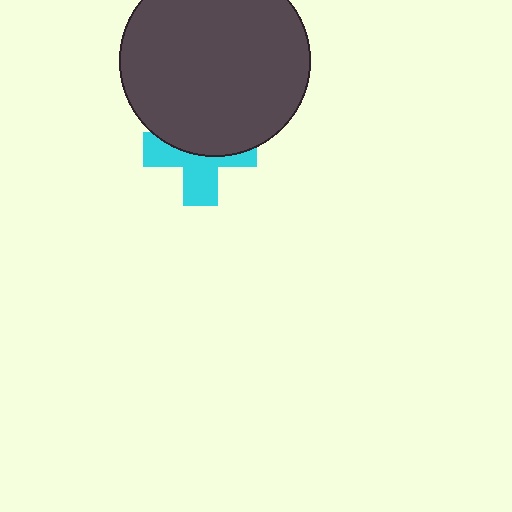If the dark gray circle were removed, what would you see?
You would see the complete cyan cross.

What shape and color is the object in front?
The object in front is a dark gray circle.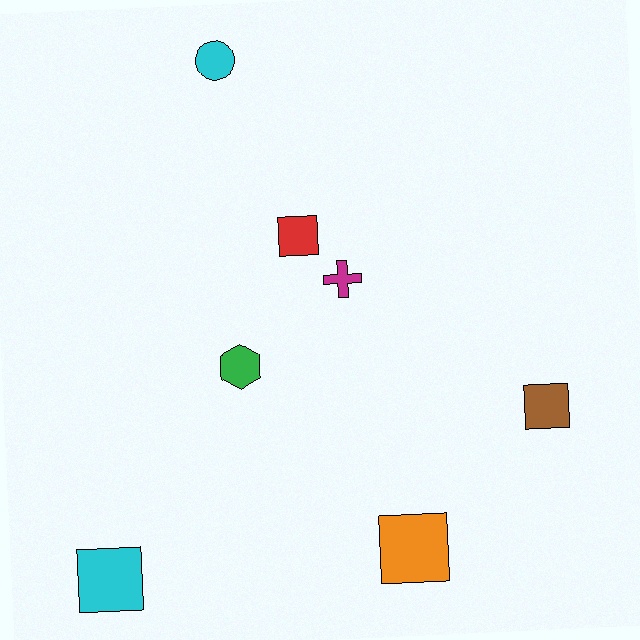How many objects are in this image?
There are 7 objects.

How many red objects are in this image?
There is 1 red object.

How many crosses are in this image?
There is 1 cross.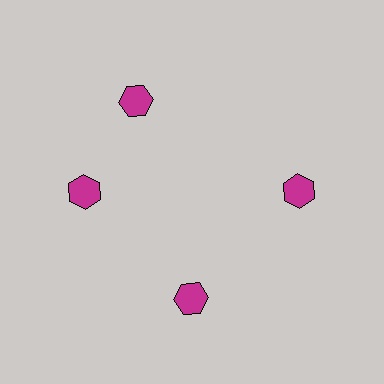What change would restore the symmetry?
The symmetry would be restored by rotating it back into even spacing with its neighbors so that all 4 hexagons sit at equal angles and equal distance from the center.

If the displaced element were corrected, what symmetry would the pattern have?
It would have 4-fold rotational symmetry — the pattern would map onto itself every 90 degrees.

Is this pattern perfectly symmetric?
No. The 4 magenta hexagons are arranged in a ring, but one element near the 12 o'clock position is rotated out of alignment along the ring, breaking the 4-fold rotational symmetry.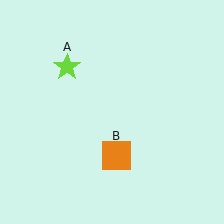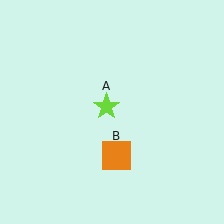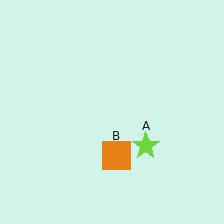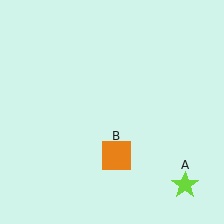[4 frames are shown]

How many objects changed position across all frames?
1 object changed position: lime star (object A).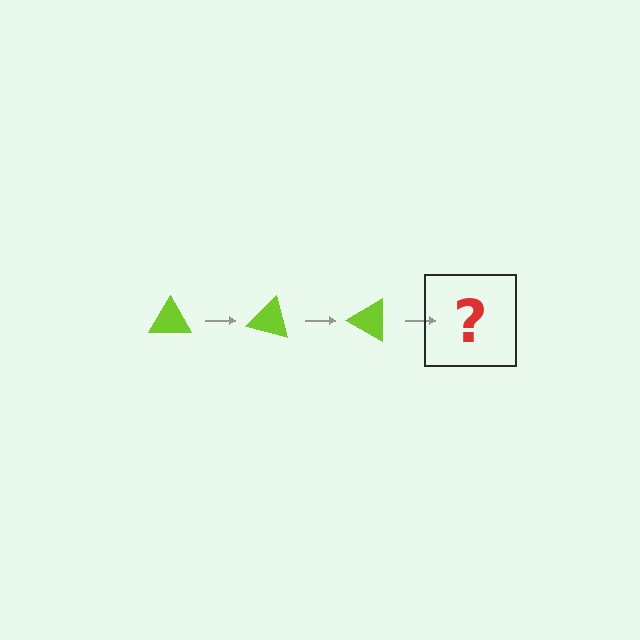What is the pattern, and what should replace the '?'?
The pattern is that the triangle rotates 15 degrees each step. The '?' should be a lime triangle rotated 45 degrees.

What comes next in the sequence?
The next element should be a lime triangle rotated 45 degrees.